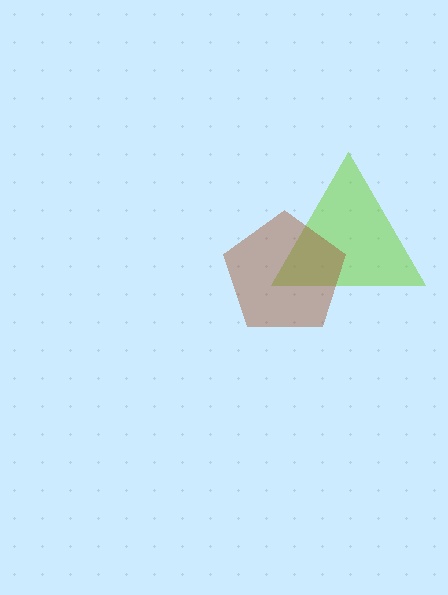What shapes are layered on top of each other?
The layered shapes are: a lime triangle, a brown pentagon.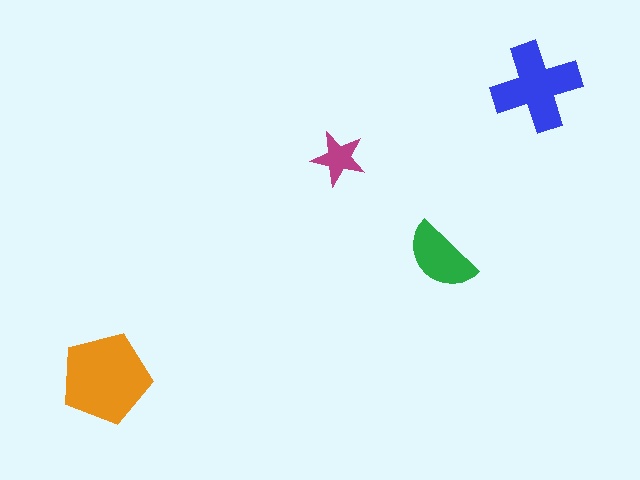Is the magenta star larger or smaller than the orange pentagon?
Smaller.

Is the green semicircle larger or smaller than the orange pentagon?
Smaller.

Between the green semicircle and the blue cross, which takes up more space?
The blue cross.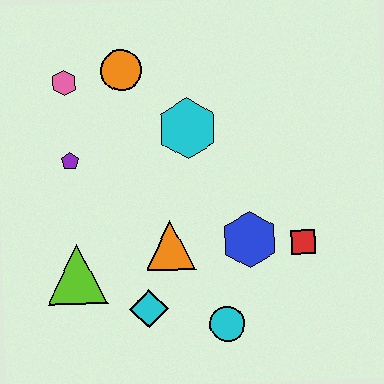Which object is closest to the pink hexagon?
The orange circle is closest to the pink hexagon.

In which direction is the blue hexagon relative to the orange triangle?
The blue hexagon is to the right of the orange triangle.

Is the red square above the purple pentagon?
No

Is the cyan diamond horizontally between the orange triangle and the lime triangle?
Yes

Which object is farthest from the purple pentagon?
The red square is farthest from the purple pentagon.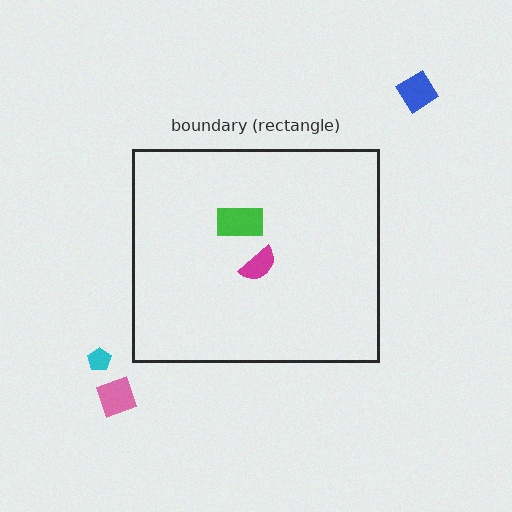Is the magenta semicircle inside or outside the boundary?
Inside.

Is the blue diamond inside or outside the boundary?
Outside.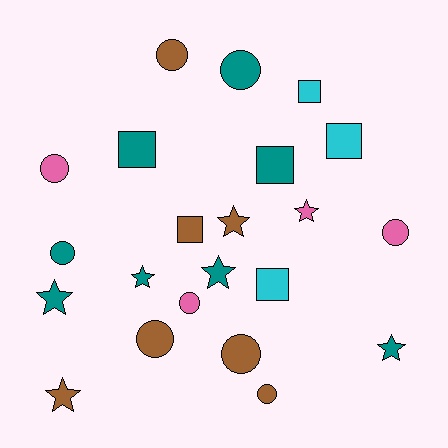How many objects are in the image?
There are 22 objects.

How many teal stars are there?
There are 4 teal stars.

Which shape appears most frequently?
Circle, with 9 objects.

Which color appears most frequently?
Teal, with 8 objects.